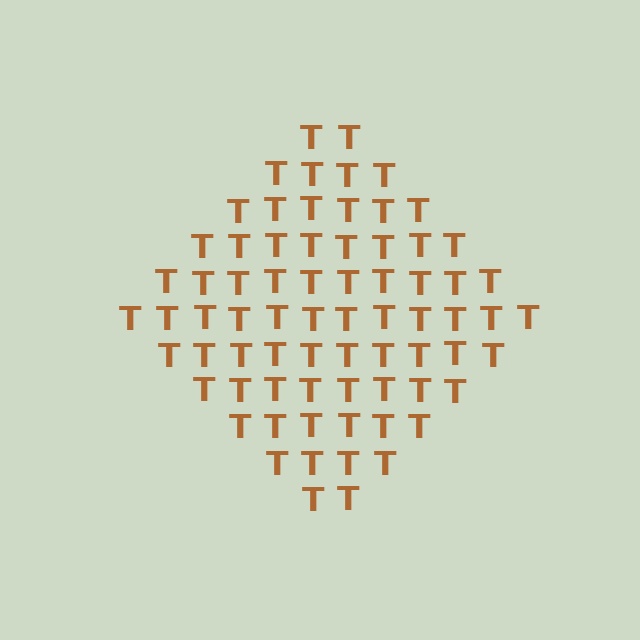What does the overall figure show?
The overall figure shows a diamond.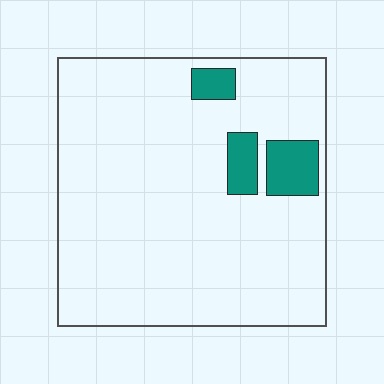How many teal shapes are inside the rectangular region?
3.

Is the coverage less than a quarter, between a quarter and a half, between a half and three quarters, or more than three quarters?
Less than a quarter.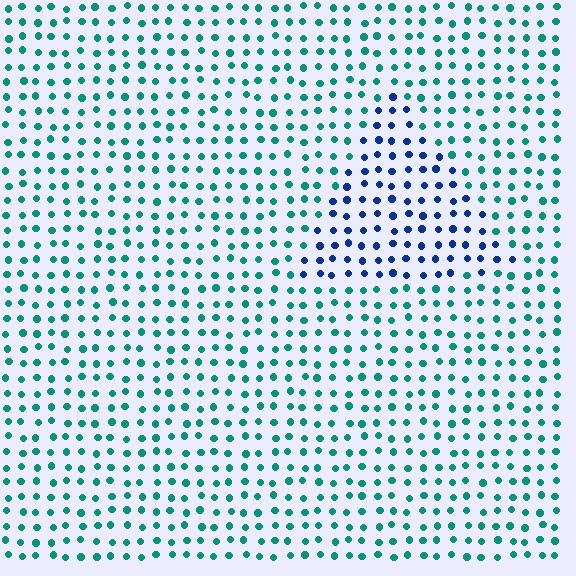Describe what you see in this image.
The image is filled with small teal elements in a uniform arrangement. A triangle-shaped region is visible where the elements are tinted to a slightly different hue, forming a subtle color boundary.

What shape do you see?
I see a triangle.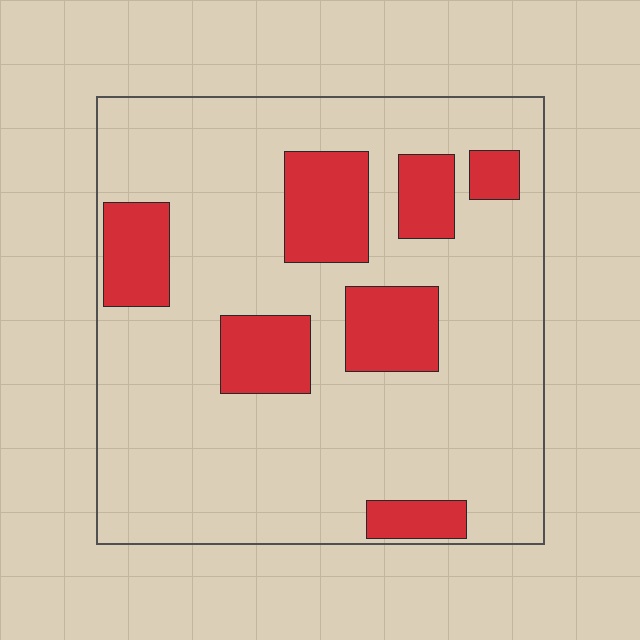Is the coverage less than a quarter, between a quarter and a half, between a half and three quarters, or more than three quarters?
Less than a quarter.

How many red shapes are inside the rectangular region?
7.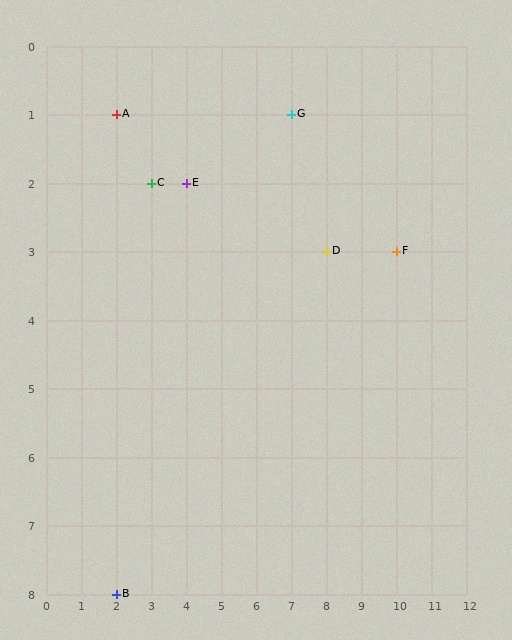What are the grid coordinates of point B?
Point B is at grid coordinates (2, 8).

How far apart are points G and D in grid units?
Points G and D are 1 column and 2 rows apart (about 2.2 grid units diagonally).